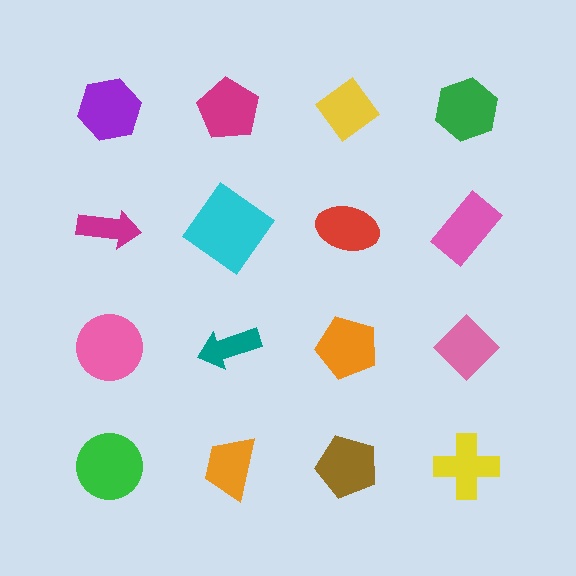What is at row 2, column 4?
A pink rectangle.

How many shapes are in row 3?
4 shapes.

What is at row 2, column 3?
A red ellipse.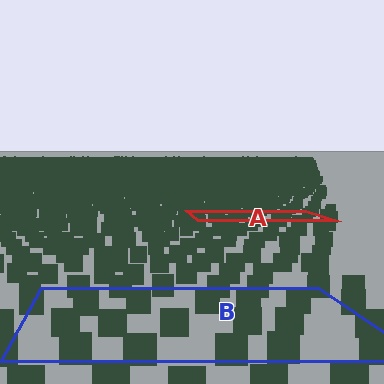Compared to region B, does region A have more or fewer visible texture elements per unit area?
Region A has more texture elements per unit area — they are packed more densely because it is farther away.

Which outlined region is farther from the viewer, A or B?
Region A is farther from the viewer — the texture elements inside it appear smaller and more densely packed.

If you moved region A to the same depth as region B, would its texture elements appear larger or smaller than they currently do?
They would appear larger. At a closer depth, the same texture elements are projected at a bigger on-screen size.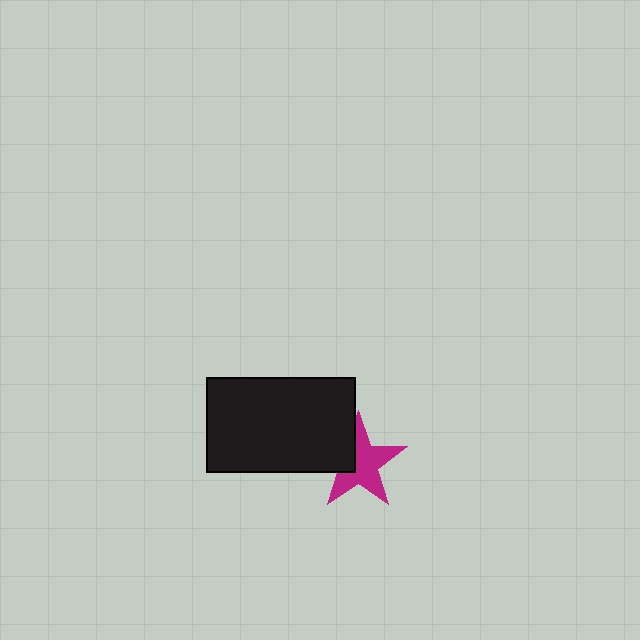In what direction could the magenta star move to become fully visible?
The magenta star could move toward the lower-right. That would shift it out from behind the black rectangle entirely.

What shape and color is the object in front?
The object in front is a black rectangle.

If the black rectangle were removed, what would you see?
You would see the complete magenta star.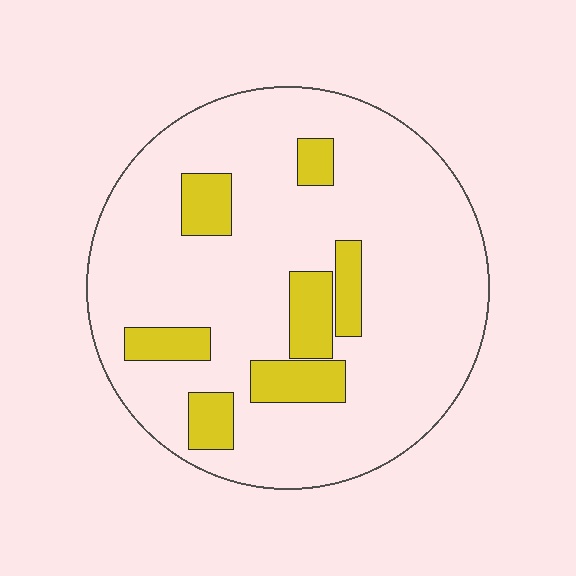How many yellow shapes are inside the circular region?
7.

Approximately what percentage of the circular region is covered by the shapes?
Approximately 15%.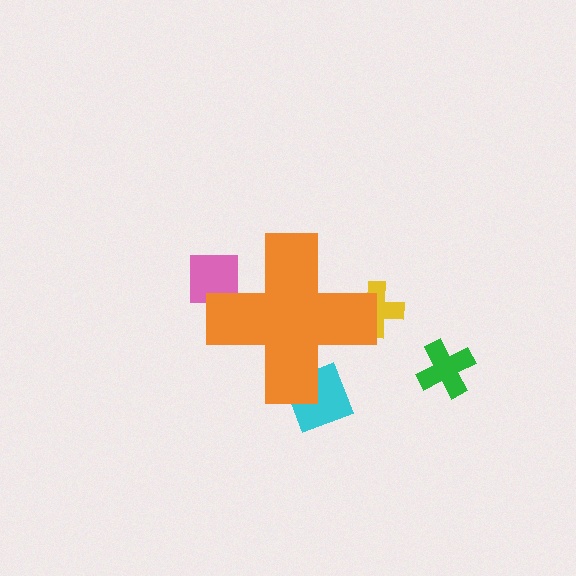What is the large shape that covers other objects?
An orange cross.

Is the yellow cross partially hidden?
Yes, the yellow cross is partially hidden behind the orange cross.